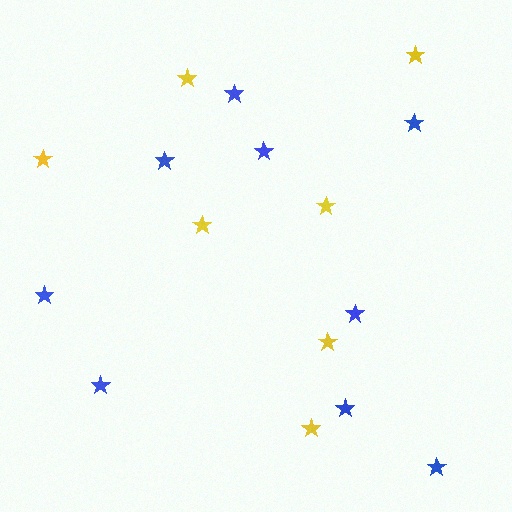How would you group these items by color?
There are 2 groups: one group of yellow stars (7) and one group of blue stars (9).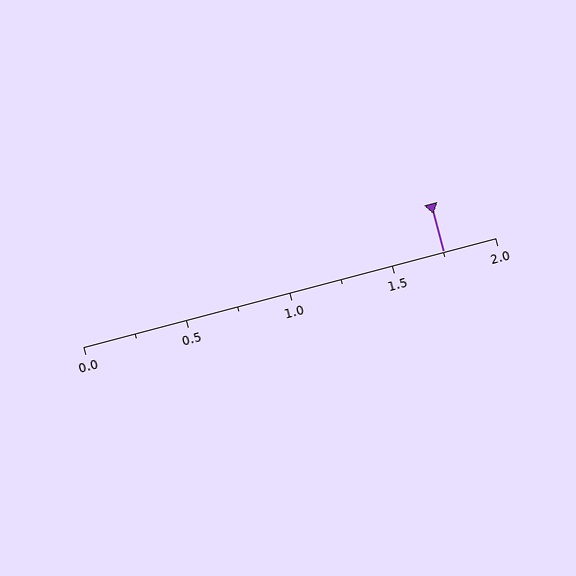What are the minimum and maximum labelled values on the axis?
The axis runs from 0.0 to 2.0.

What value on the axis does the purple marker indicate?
The marker indicates approximately 1.75.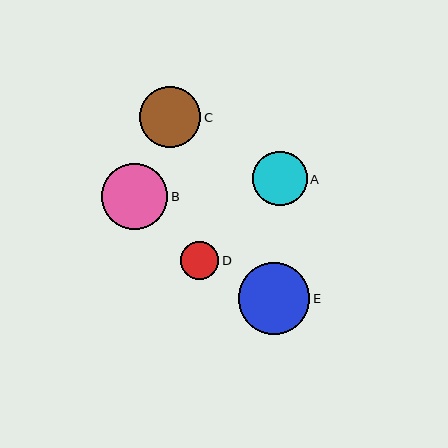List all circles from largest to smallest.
From largest to smallest: E, B, C, A, D.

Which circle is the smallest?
Circle D is the smallest with a size of approximately 38 pixels.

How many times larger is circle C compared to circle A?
Circle C is approximately 1.1 times the size of circle A.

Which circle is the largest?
Circle E is the largest with a size of approximately 72 pixels.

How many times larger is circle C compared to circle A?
Circle C is approximately 1.1 times the size of circle A.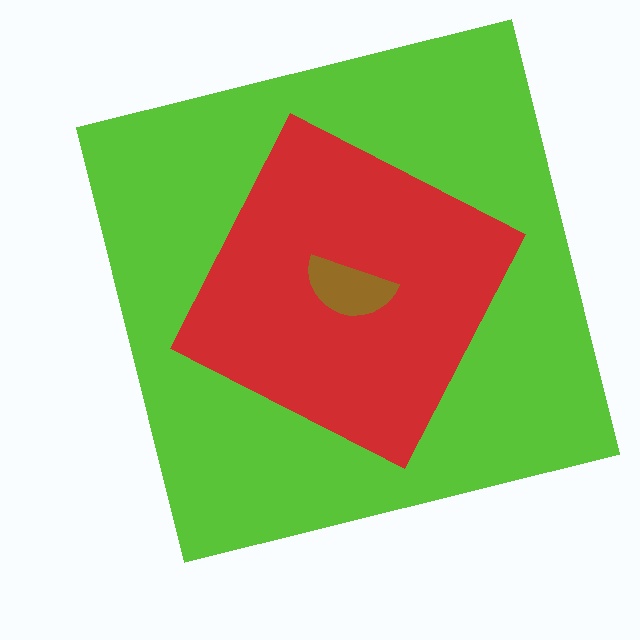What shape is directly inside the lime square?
The red diamond.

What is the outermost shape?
The lime square.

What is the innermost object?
The brown semicircle.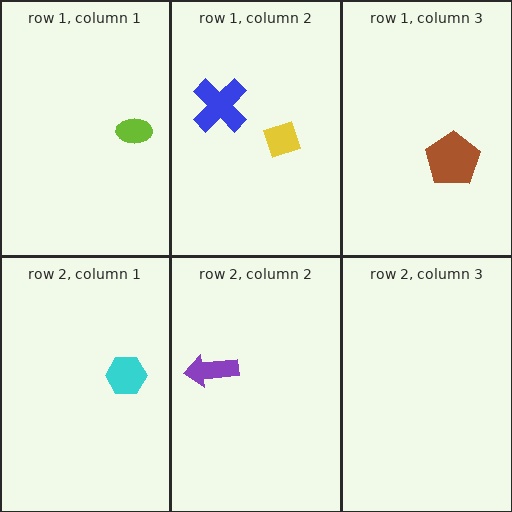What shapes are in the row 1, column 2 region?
The yellow diamond, the blue cross.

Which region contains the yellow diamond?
The row 1, column 2 region.